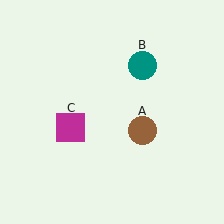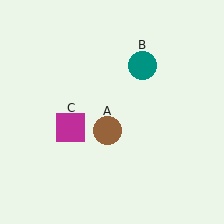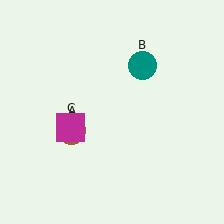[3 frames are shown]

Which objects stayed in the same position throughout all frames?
Teal circle (object B) and magenta square (object C) remained stationary.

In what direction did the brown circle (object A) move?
The brown circle (object A) moved left.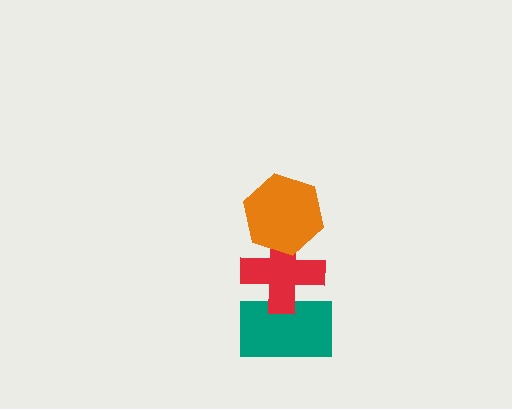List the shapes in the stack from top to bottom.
From top to bottom: the orange hexagon, the red cross, the teal rectangle.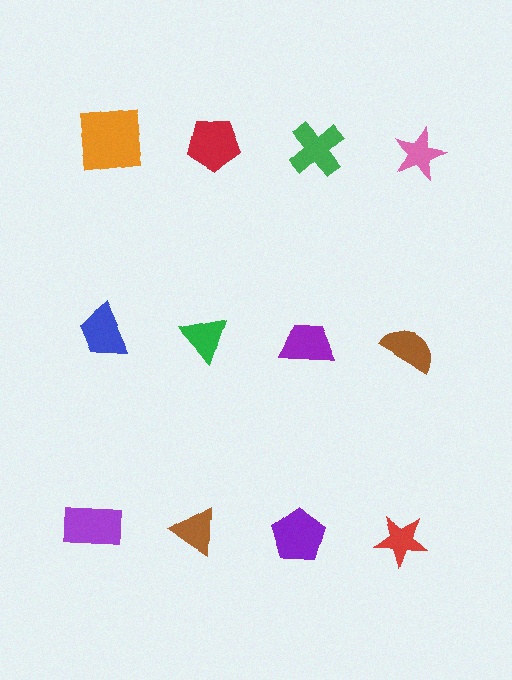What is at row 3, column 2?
A brown triangle.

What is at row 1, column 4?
A pink star.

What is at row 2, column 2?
A green triangle.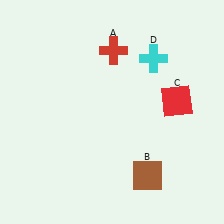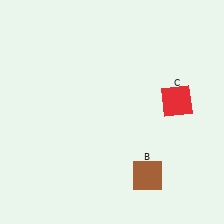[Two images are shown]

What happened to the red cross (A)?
The red cross (A) was removed in Image 2. It was in the top-right area of Image 1.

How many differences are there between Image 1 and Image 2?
There are 2 differences between the two images.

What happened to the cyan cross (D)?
The cyan cross (D) was removed in Image 2. It was in the top-right area of Image 1.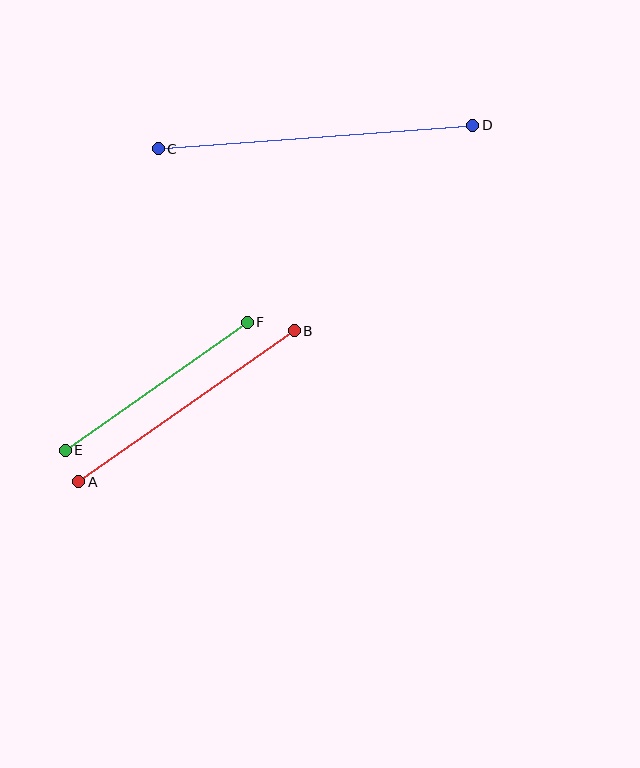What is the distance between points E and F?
The distance is approximately 223 pixels.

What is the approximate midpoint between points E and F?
The midpoint is at approximately (156, 386) pixels.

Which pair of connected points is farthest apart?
Points C and D are farthest apart.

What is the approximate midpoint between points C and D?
The midpoint is at approximately (316, 137) pixels.